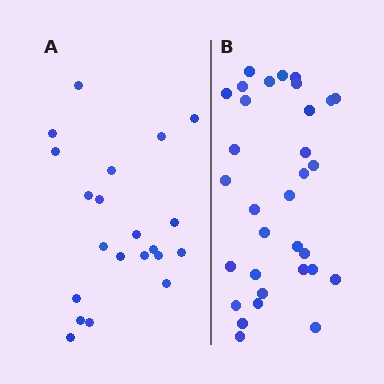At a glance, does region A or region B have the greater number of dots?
Region B (the right region) has more dots.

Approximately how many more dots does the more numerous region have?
Region B has roughly 12 or so more dots than region A.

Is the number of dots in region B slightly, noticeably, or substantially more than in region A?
Region B has substantially more. The ratio is roughly 1.5 to 1.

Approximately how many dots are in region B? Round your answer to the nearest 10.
About 30 dots. (The exact count is 32, which rounds to 30.)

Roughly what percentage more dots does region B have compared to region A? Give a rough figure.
About 50% more.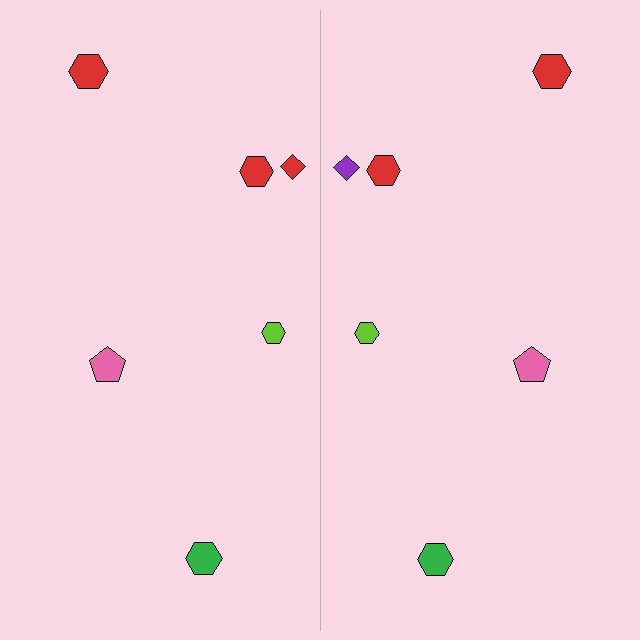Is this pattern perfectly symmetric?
No, the pattern is not perfectly symmetric. The purple diamond on the right side breaks the symmetry — its mirror counterpart is red.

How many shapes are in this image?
There are 12 shapes in this image.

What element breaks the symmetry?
The purple diamond on the right side breaks the symmetry — its mirror counterpart is red.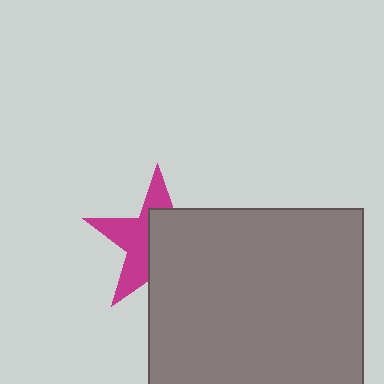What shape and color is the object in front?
The object in front is a gray square.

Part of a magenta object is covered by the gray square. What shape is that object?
It is a star.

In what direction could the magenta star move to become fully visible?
The magenta star could move toward the upper-left. That would shift it out from behind the gray square entirely.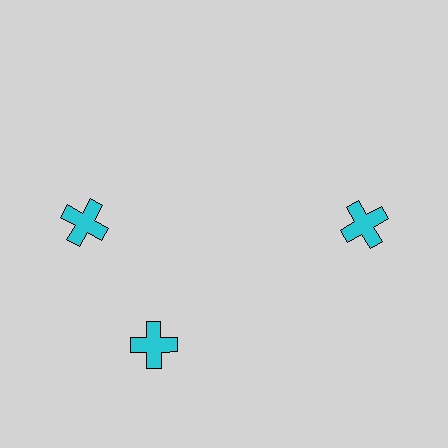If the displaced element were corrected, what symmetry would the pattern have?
It would have 3-fold rotational symmetry — the pattern would map onto itself every 120 degrees.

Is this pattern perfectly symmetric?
No. The 3 cyan crosses are arranged in a ring, but one element near the 11 o'clock position is rotated out of alignment along the ring, breaking the 3-fold rotational symmetry.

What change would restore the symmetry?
The symmetry would be restored by rotating it back into even spacing with its neighbors so that all 3 crosses sit at equal angles and equal distance from the center.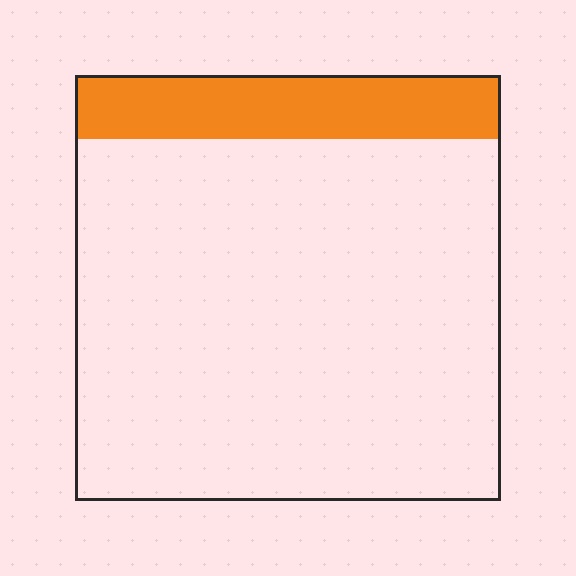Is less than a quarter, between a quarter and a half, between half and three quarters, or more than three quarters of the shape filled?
Less than a quarter.